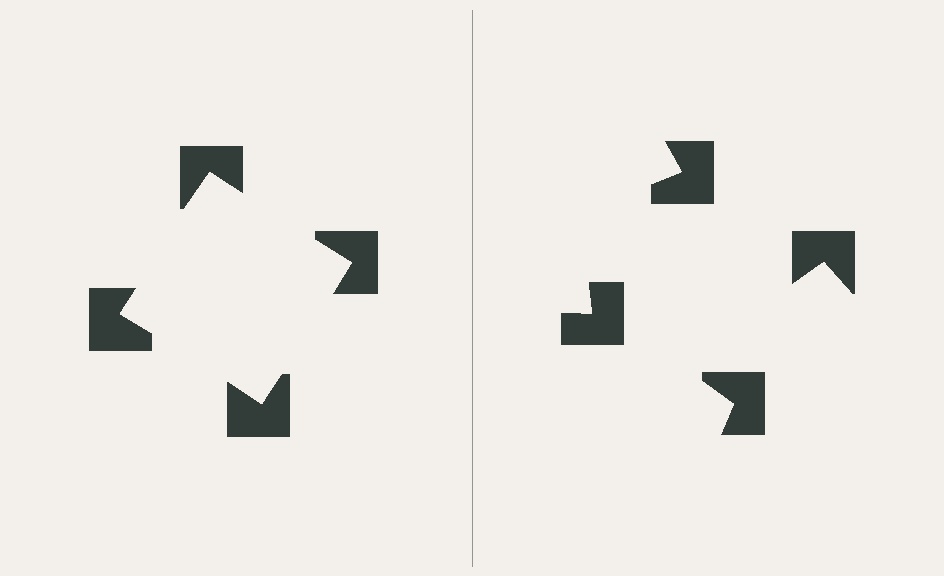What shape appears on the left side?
An illusory square.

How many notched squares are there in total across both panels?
8 — 4 on each side.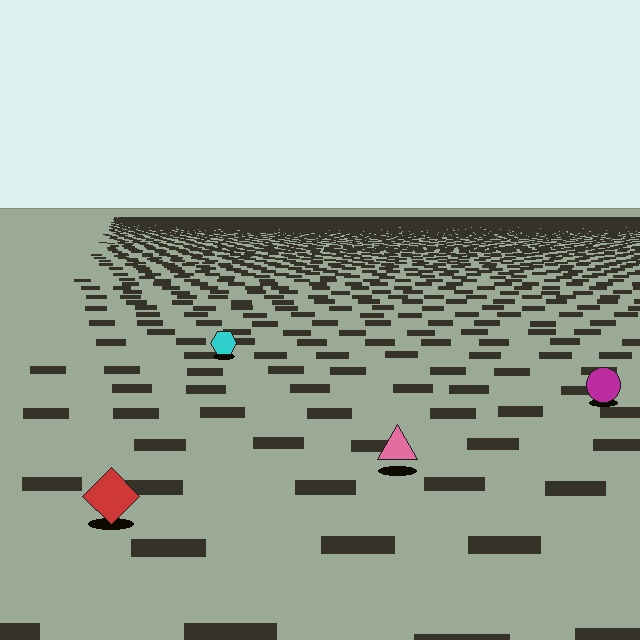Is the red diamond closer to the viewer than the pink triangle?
Yes. The red diamond is closer — you can tell from the texture gradient: the ground texture is coarser near it.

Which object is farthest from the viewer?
The cyan hexagon is farthest from the viewer. It appears smaller and the ground texture around it is denser.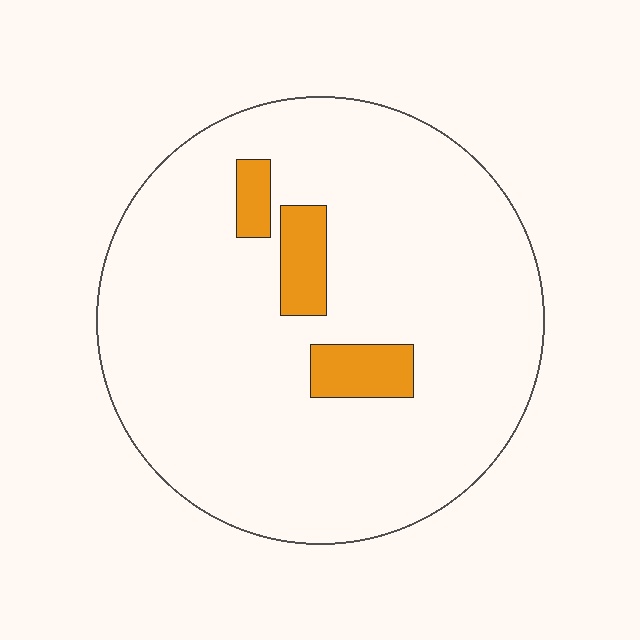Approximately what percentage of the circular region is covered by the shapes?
Approximately 10%.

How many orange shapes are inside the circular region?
3.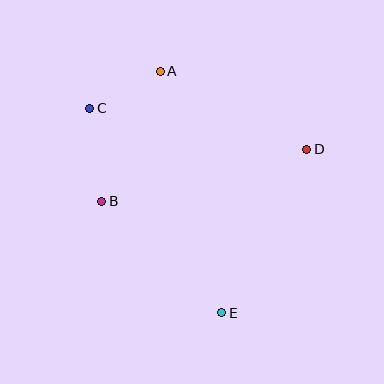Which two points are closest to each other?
Points A and C are closest to each other.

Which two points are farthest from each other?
Points A and E are farthest from each other.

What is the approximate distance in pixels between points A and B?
The distance between A and B is approximately 143 pixels.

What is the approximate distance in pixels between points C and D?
The distance between C and D is approximately 221 pixels.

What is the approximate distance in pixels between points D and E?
The distance between D and E is approximately 184 pixels.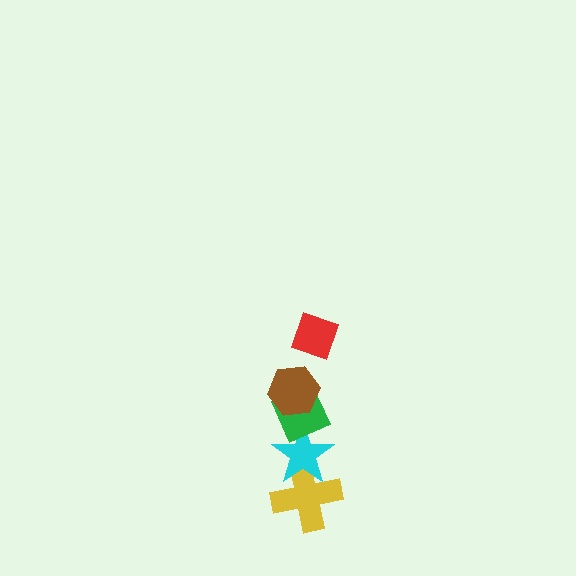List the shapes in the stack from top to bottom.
From top to bottom: the red diamond, the brown hexagon, the green diamond, the cyan star, the yellow cross.